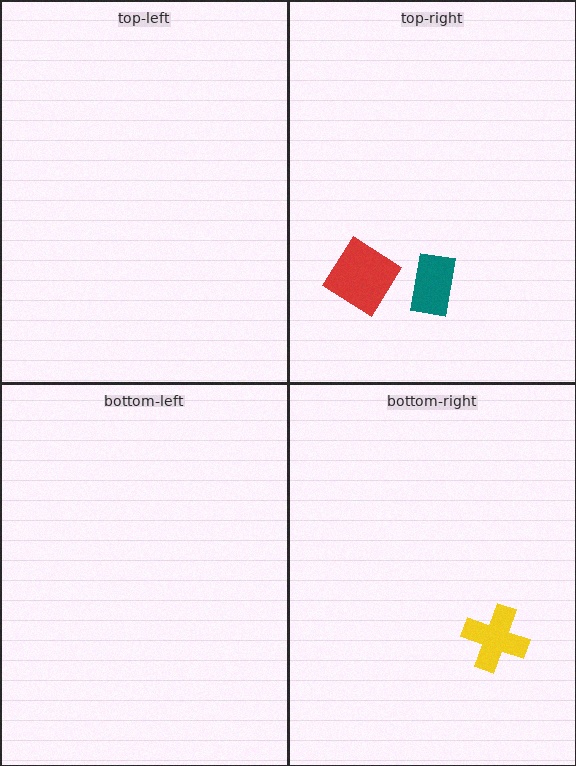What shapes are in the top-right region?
The teal rectangle, the red diamond.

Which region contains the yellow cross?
The bottom-right region.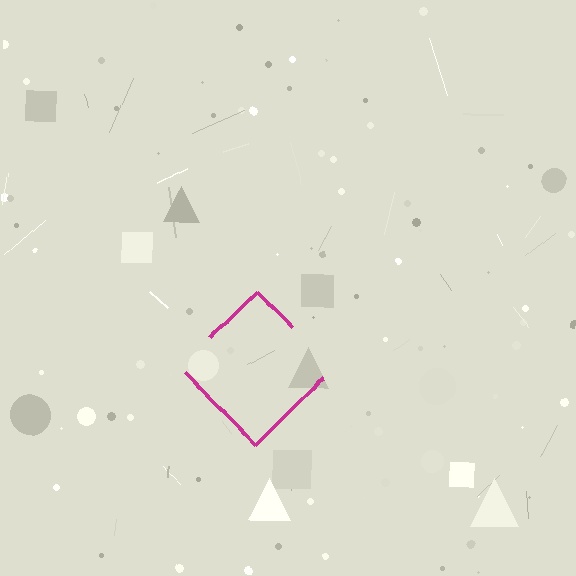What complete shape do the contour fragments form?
The contour fragments form a diamond.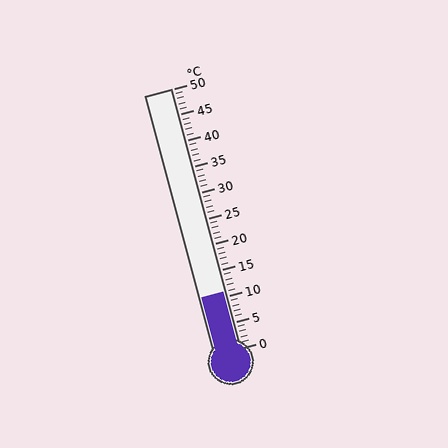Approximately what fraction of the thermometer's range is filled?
The thermometer is filled to approximately 20% of its range.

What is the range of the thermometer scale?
The thermometer scale ranges from 0°C to 50°C.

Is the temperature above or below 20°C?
The temperature is below 20°C.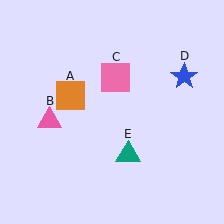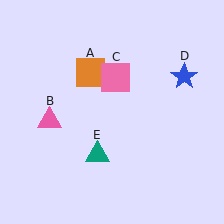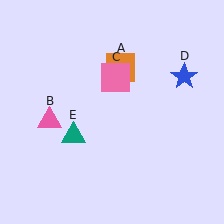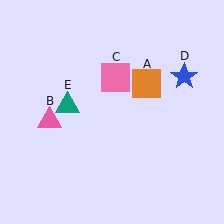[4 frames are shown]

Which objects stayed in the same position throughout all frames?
Pink triangle (object B) and pink square (object C) and blue star (object D) remained stationary.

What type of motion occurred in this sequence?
The orange square (object A), teal triangle (object E) rotated clockwise around the center of the scene.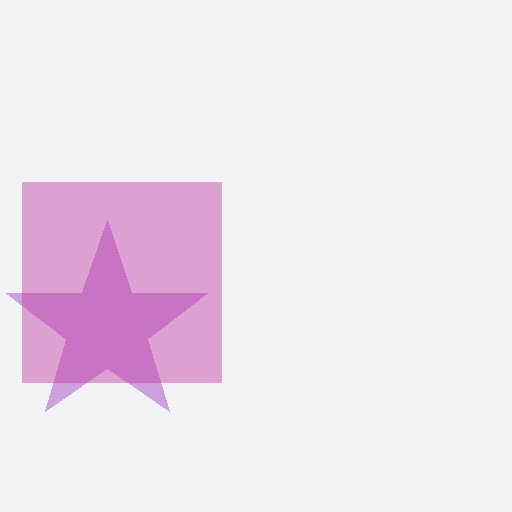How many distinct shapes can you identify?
There are 2 distinct shapes: a purple star, a magenta square.